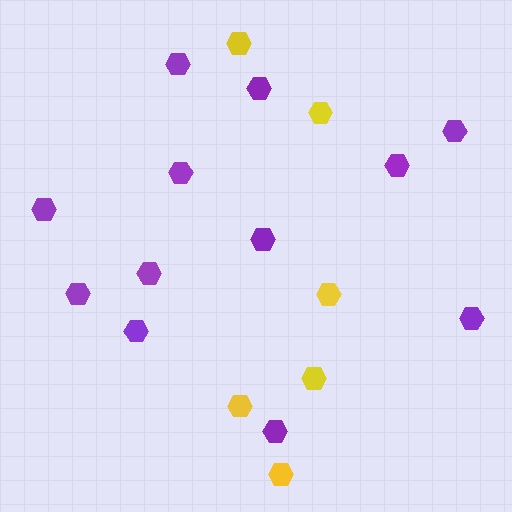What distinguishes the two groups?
There are 2 groups: one group of purple hexagons (12) and one group of yellow hexagons (6).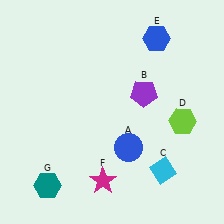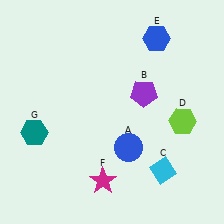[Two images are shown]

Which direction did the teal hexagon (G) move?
The teal hexagon (G) moved up.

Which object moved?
The teal hexagon (G) moved up.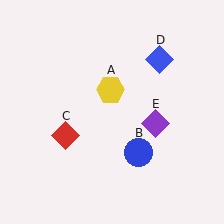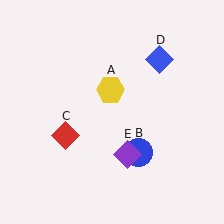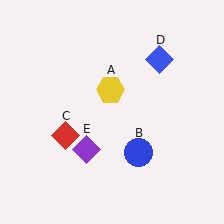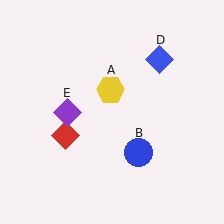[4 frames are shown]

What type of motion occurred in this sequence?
The purple diamond (object E) rotated clockwise around the center of the scene.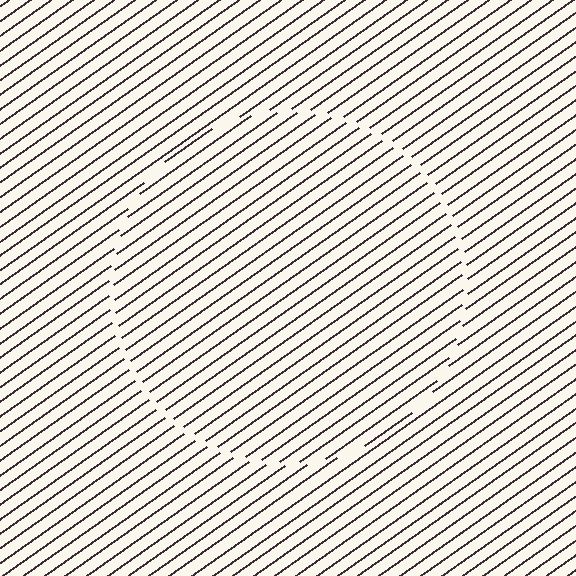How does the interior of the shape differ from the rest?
The interior of the shape contains the same grating, shifted by half a period — the contour is defined by the phase discontinuity where line-ends from the inner and outer gratings abut.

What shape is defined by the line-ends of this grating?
An illusory circle. The interior of the shape contains the same grating, shifted by half a period — the contour is defined by the phase discontinuity where line-ends from the inner and outer gratings abut.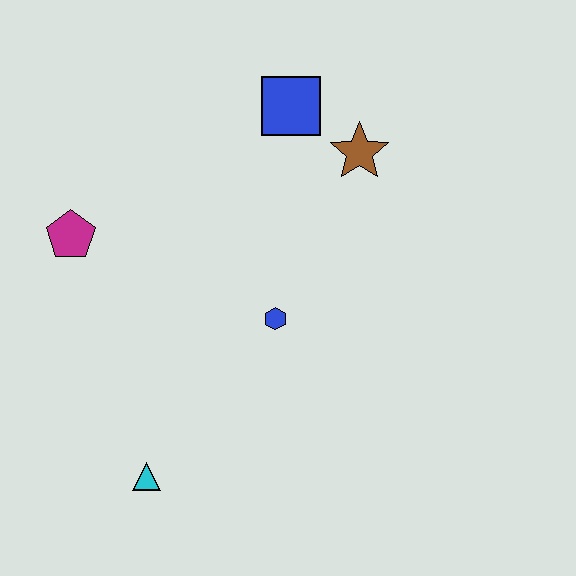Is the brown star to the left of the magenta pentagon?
No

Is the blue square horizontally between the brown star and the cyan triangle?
Yes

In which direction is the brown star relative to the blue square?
The brown star is to the right of the blue square.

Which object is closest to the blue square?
The brown star is closest to the blue square.